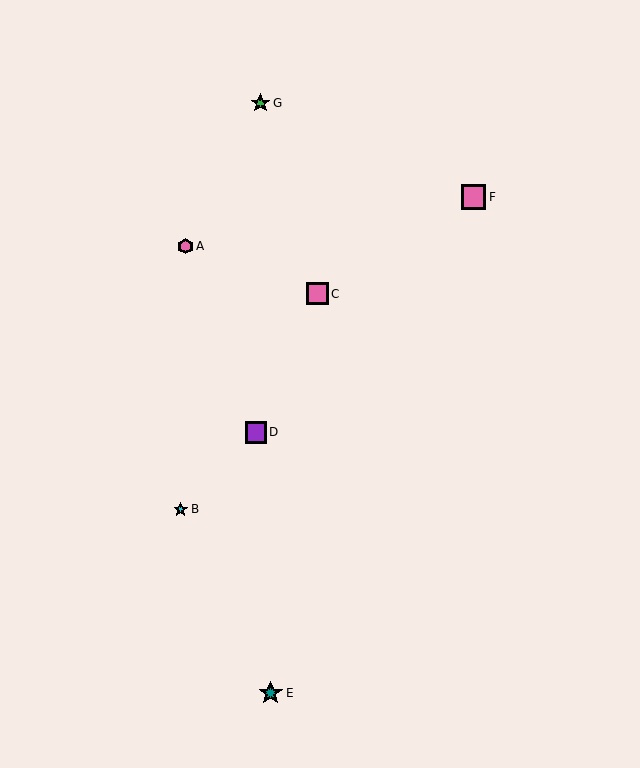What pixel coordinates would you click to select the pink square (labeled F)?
Click at (473, 197) to select the pink square F.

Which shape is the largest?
The pink square (labeled F) is the largest.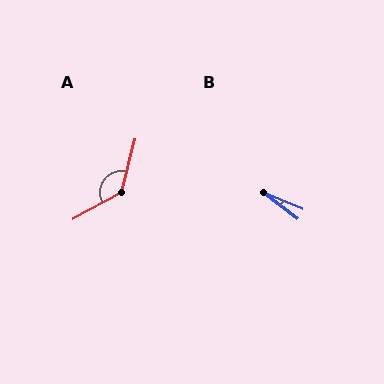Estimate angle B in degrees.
Approximately 15 degrees.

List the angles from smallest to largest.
B (15°), A (133°).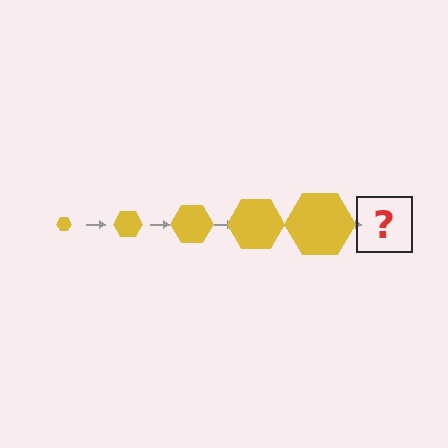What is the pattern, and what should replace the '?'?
The pattern is that the hexagon gets progressively larger each step. The '?' should be a yellow hexagon, larger than the previous one.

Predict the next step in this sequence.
The next step is a yellow hexagon, larger than the previous one.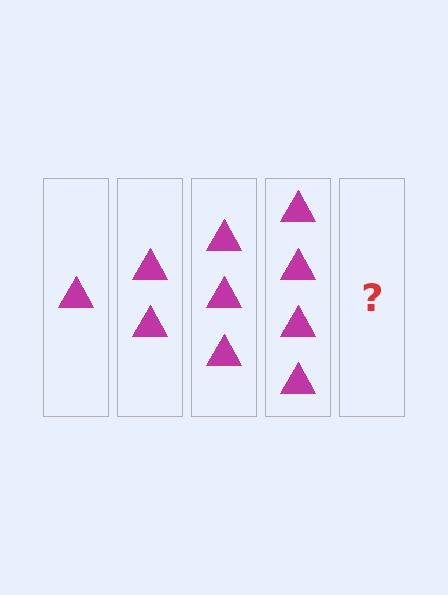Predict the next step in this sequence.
The next step is 5 triangles.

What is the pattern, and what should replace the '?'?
The pattern is that each step adds one more triangle. The '?' should be 5 triangles.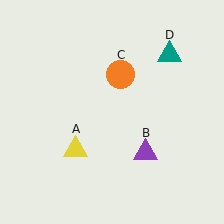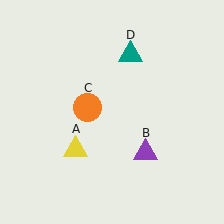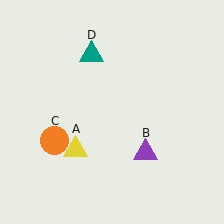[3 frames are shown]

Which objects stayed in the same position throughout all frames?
Yellow triangle (object A) and purple triangle (object B) remained stationary.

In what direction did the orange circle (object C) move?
The orange circle (object C) moved down and to the left.